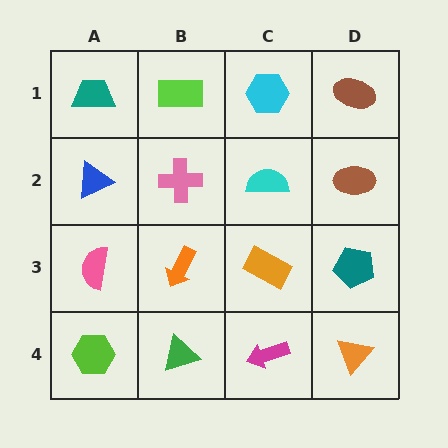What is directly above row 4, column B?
An orange arrow.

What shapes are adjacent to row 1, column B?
A pink cross (row 2, column B), a teal trapezoid (row 1, column A), a cyan hexagon (row 1, column C).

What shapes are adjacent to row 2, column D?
A brown ellipse (row 1, column D), a teal pentagon (row 3, column D), a cyan semicircle (row 2, column C).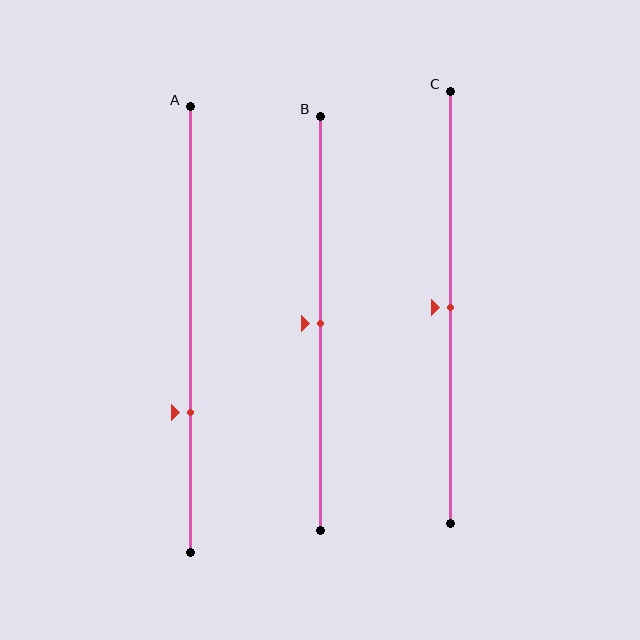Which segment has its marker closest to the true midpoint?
Segment B has its marker closest to the true midpoint.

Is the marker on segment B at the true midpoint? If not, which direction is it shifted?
Yes, the marker on segment B is at the true midpoint.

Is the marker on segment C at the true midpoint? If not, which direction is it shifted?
Yes, the marker on segment C is at the true midpoint.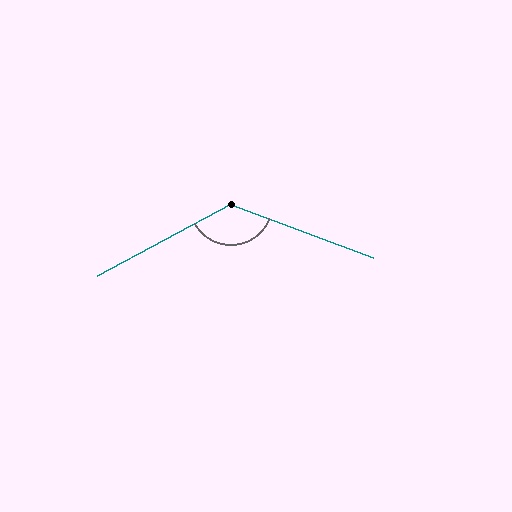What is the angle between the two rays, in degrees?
Approximately 131 degrees.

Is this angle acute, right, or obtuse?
It is obtuse.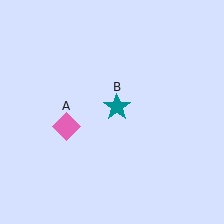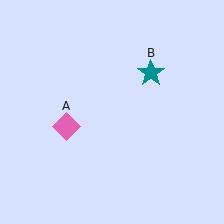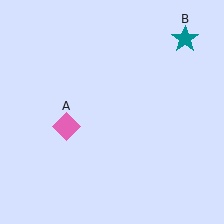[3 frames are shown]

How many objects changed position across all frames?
1 object changed position: teal star (object B).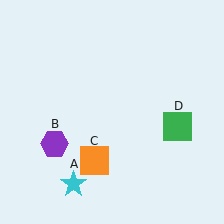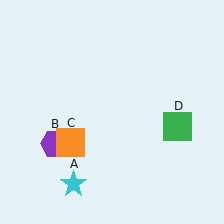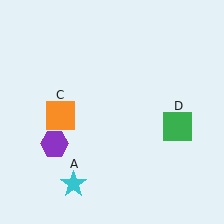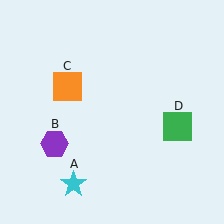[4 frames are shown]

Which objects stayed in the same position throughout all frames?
Cyan star (object A) and purple hexagon (object B) and green square (object D) remained stationary.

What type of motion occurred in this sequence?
The orange square (object C) rotated clockwise around the center of the scene.